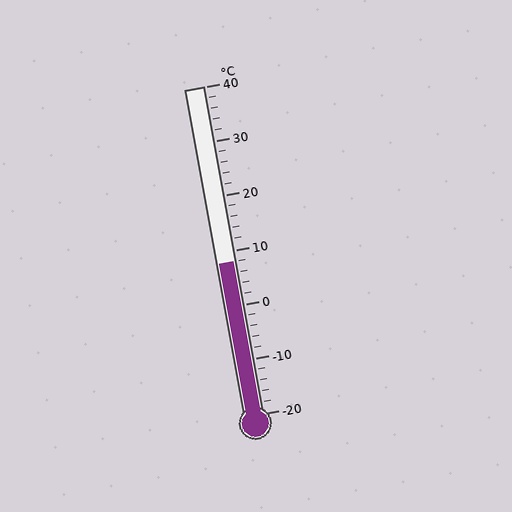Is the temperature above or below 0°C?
The temperature is above 0°C.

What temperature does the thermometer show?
The thermometer shows approximately 8°C.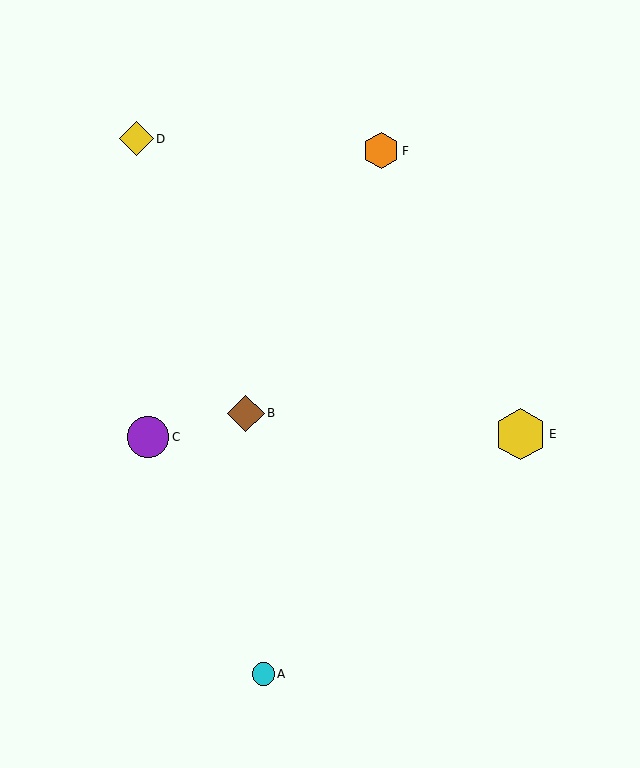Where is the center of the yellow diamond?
The center of the yellow diamond is at (137, 139).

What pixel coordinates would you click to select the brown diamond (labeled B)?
Click at (246, 413) to select the brown diamond B.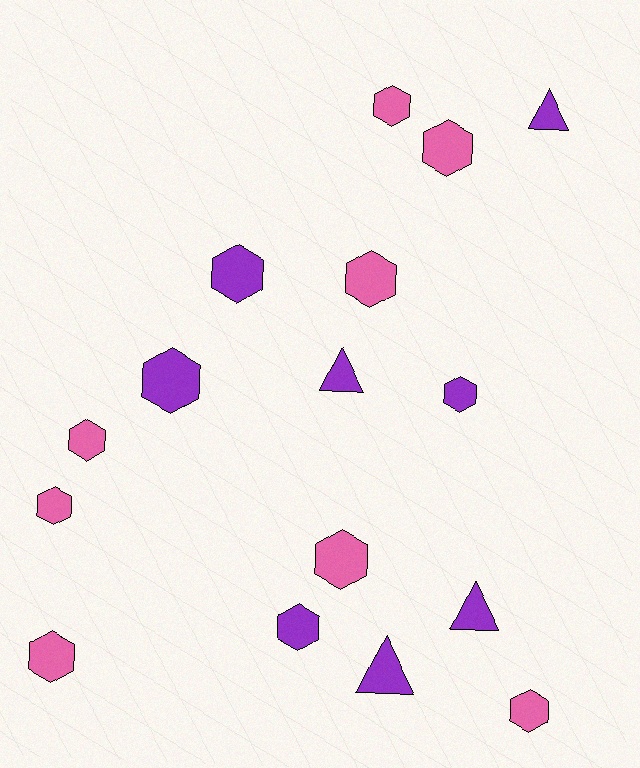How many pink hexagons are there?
There are 8 pink hexagons.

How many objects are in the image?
There are 16 objects.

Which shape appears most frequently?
Hexagon, with 12 objects.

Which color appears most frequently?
Purple, with 8 objects.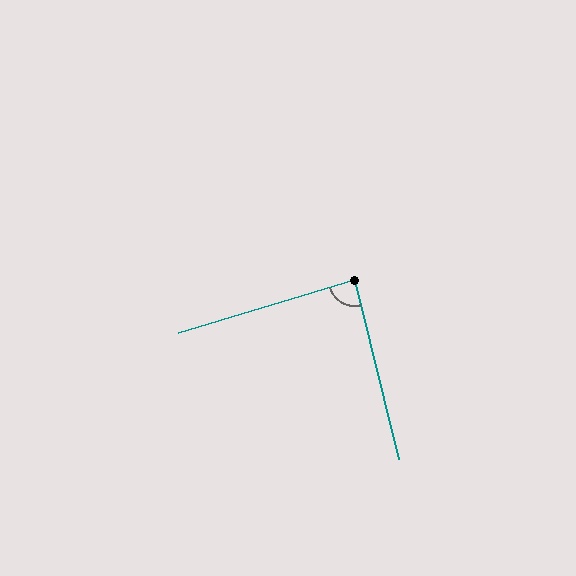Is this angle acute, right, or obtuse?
It is approximately a right angle.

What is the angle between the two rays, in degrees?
Approximately 87 degrees.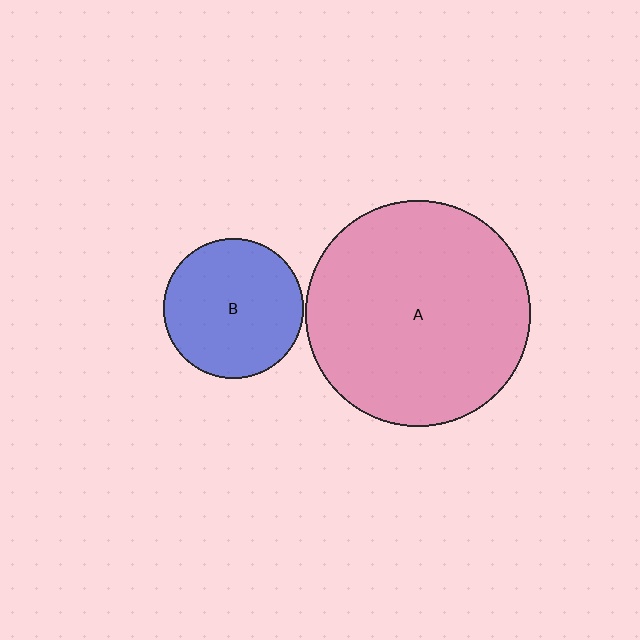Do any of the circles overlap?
No, none of the circles overlap.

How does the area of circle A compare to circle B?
Approximately 2.6 times.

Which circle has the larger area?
Circle A (pink).